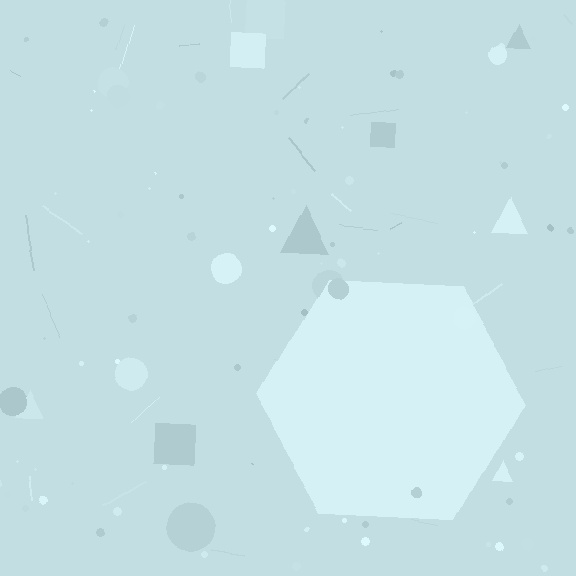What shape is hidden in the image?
A hexagon is hidden in the image.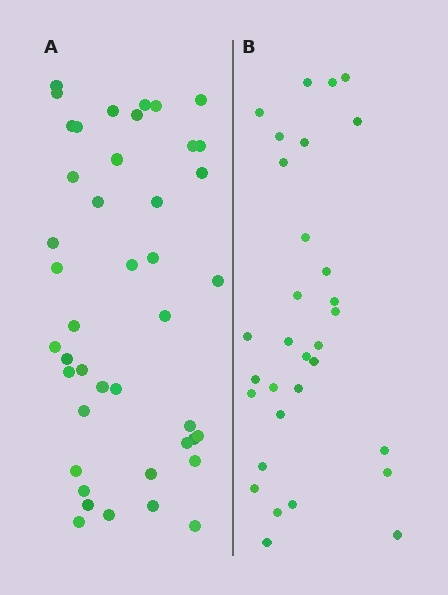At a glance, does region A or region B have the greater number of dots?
Region A (the left region) has more dots.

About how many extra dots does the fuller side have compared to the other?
Region A has roughly 12 or so more dots than region B.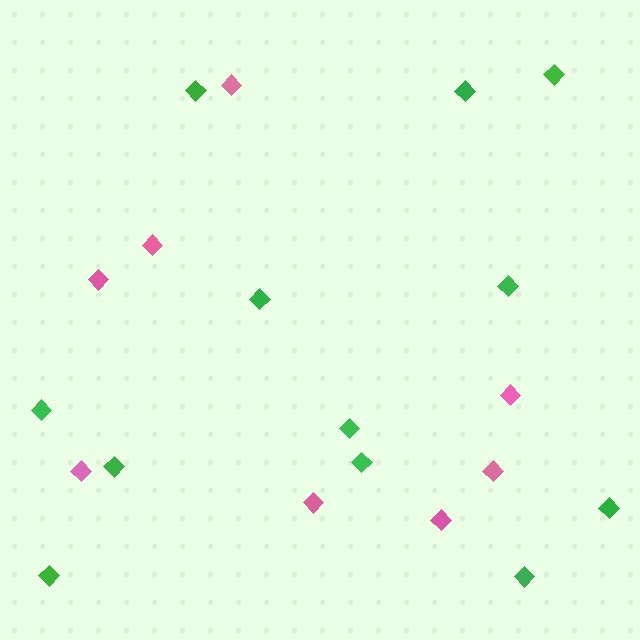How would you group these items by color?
There are 2 groups: one group of green diamonds (12) and one group of pink diamonds (8).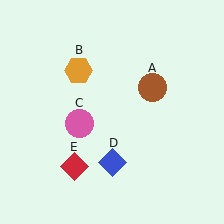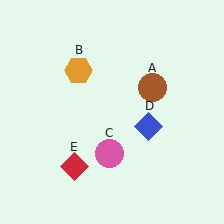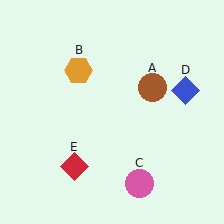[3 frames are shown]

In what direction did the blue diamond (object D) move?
The blue diamond (object D) moved up and to the right.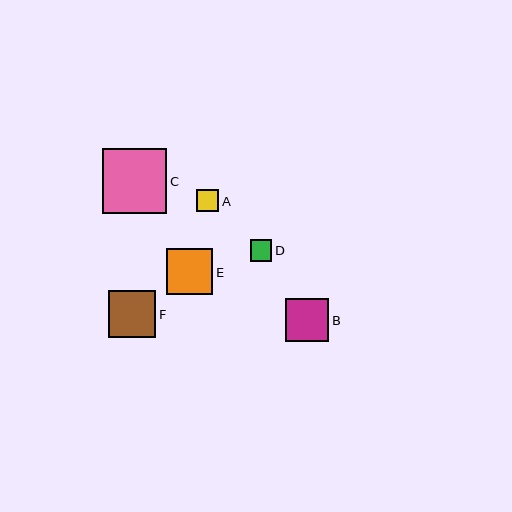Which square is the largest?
Square C is the largest with a size of approximately 64 pixels.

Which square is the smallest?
Square D is the smallest with a size of approximately 22 pixels.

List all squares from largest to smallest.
From largest to smallest: C, F, E, B, A, D.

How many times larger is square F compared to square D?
Square F is approximately 2.2 times the size of square D.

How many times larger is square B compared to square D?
Square B is approximately 2.0 times the size of square D.